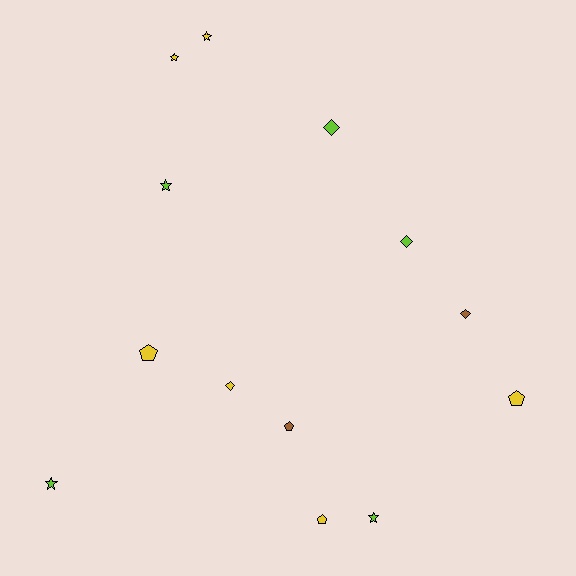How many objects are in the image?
There are 13 objects.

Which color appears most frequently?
Yellow, with 6 objects.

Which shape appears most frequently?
Star, with 5 objects.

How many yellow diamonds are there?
There is 1 yellow diamond.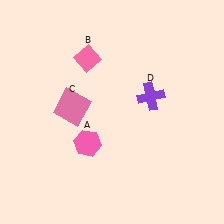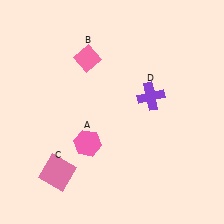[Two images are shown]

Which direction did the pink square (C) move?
The pink square (C) moved down.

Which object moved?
The pink square (C) moved down.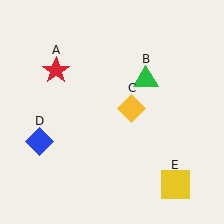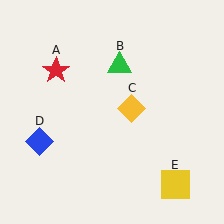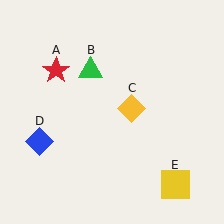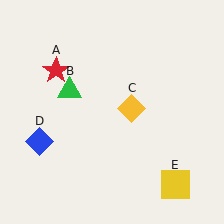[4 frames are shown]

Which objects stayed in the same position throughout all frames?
Red star (object A) and yellow diamond (object C) and blue diamond (object D) and yellow square (object E) remained stationary.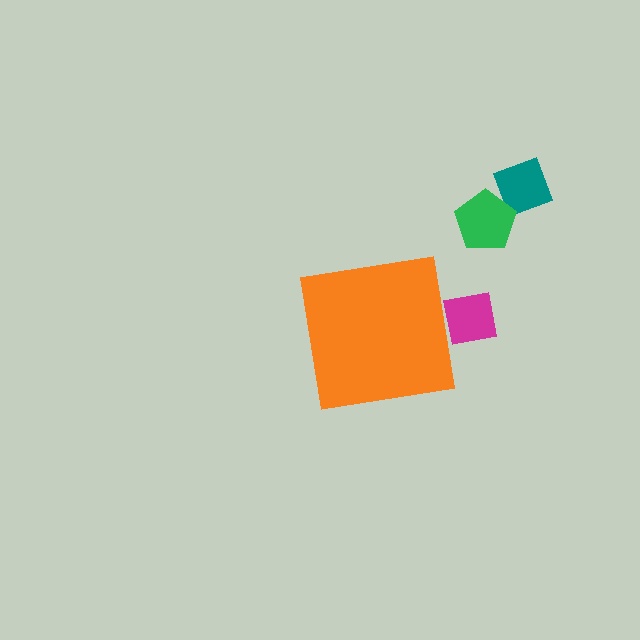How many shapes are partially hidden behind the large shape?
1 shape is partially hidden.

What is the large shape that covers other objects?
An orange square.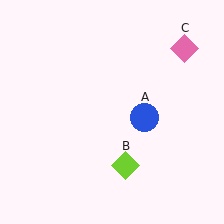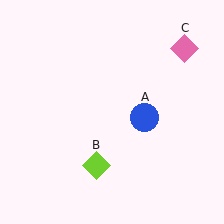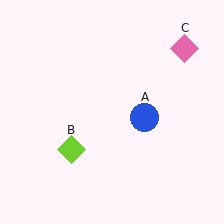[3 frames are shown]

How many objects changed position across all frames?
1 object changed position: lime diamond (object B).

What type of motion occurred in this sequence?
The lime diamond (object B) rotated clockwise around the center of the scene.